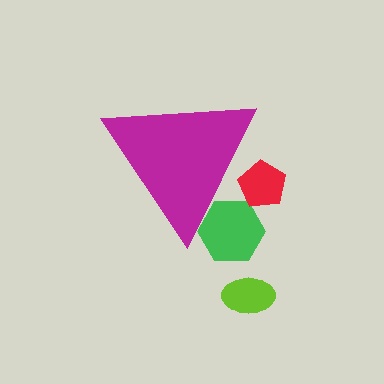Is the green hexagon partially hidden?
Yes, the green hexagon is partially hidden behind the magenta triangle.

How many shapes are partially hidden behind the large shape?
2 shapes are partially hidden.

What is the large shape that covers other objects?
A magenta triangle.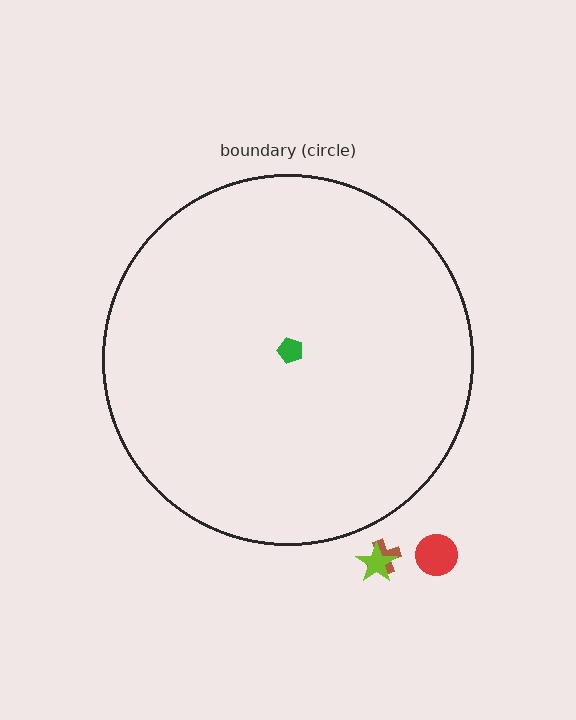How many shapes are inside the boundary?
1 inside, 3 outside.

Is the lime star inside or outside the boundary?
Outside.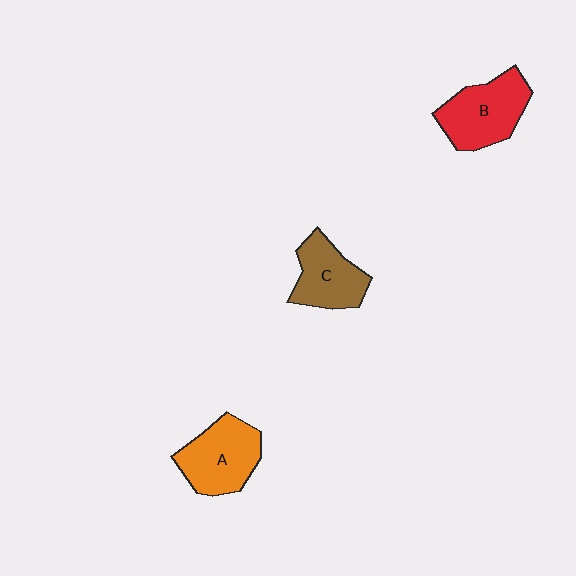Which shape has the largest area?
Shape B (red).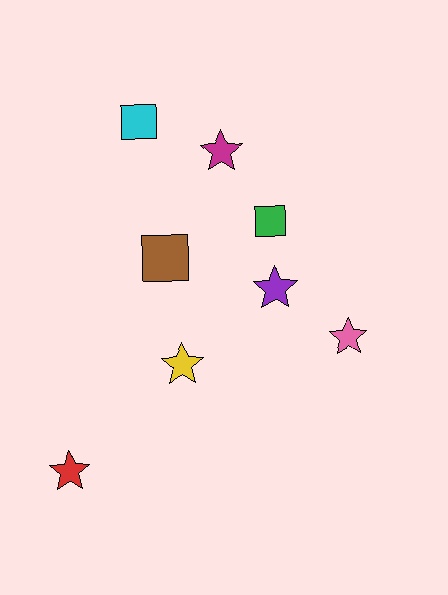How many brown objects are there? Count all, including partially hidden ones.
There is 1 brown object.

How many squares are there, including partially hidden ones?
There are 3 squares.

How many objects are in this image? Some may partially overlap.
There are 8 objects.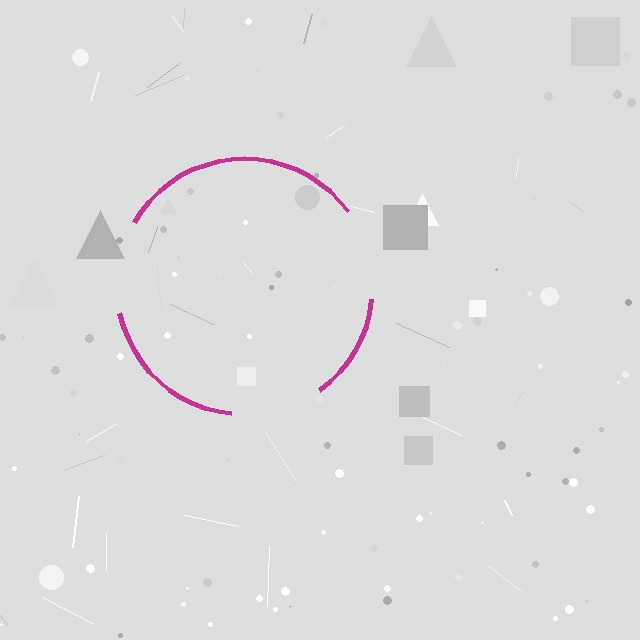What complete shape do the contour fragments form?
The contour fragments form a circle.